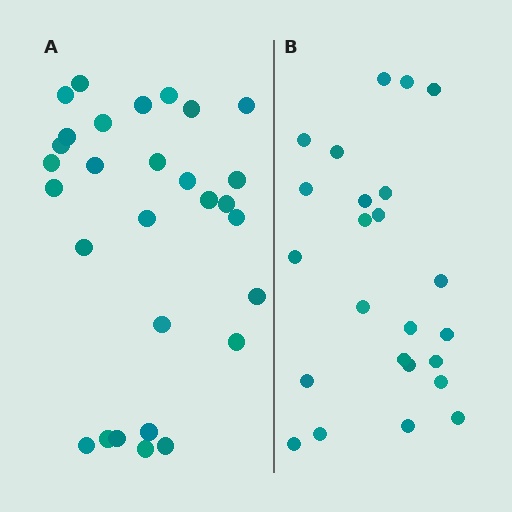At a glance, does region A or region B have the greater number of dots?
Region A (the left region) has more dots.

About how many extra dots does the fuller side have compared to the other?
Region A has about 5 more dots than region B.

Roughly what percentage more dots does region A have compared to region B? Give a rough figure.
About 20% more.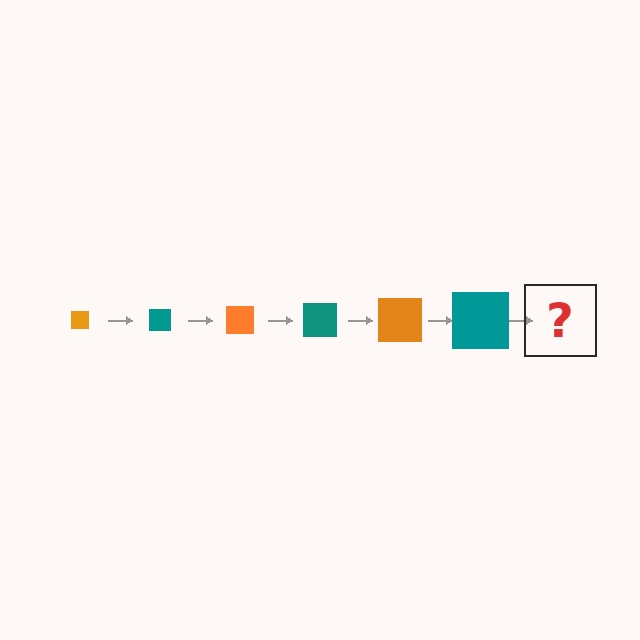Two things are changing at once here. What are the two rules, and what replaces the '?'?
The two rules are that the square grows larger each step and the color cycles through orange and teal. The '?' should be an orange square, larger than the previous one.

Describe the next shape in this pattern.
It should be an orange square, larger than the previous one.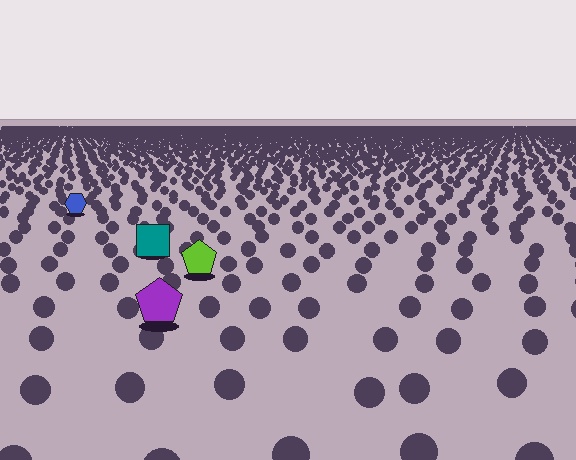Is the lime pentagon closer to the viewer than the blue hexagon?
Yes. The lime pentagon is closer — you can tell from the texture gradient: the ground texture is coarser near it.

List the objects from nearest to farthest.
From nearest to farthest: the purple pentagon, the lime pentagon, the teal square, the blue hexagon.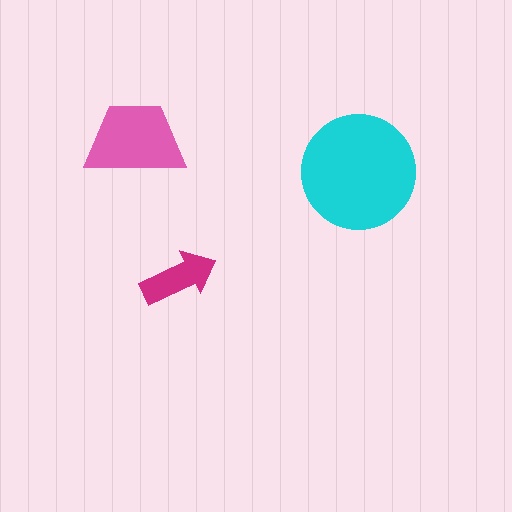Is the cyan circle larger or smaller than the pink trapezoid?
Larger.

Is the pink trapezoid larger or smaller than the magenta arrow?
Larger.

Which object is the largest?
The cyan circle.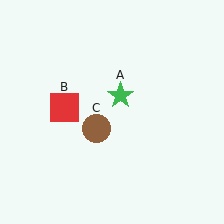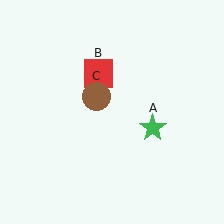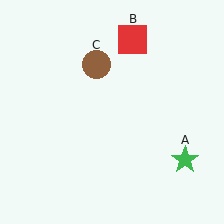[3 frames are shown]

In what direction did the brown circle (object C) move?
The brown circle (object C) moved up.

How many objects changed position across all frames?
3 objects changed position: green star (object A), red square (object B), brown circle (object C).